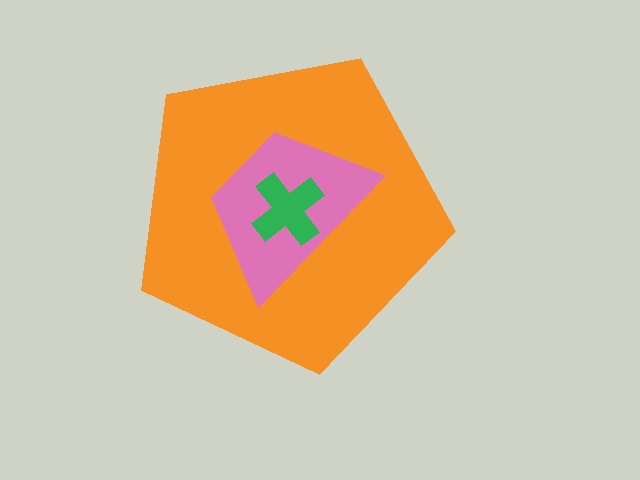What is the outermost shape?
The orange pentagon.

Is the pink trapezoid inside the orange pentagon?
Yes.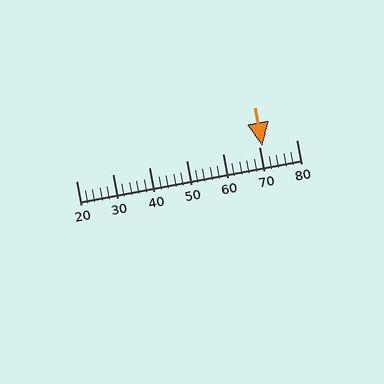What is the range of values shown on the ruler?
The ruler shows values from 20 to 80.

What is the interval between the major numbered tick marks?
The major tick marks are spaced 10 units apart.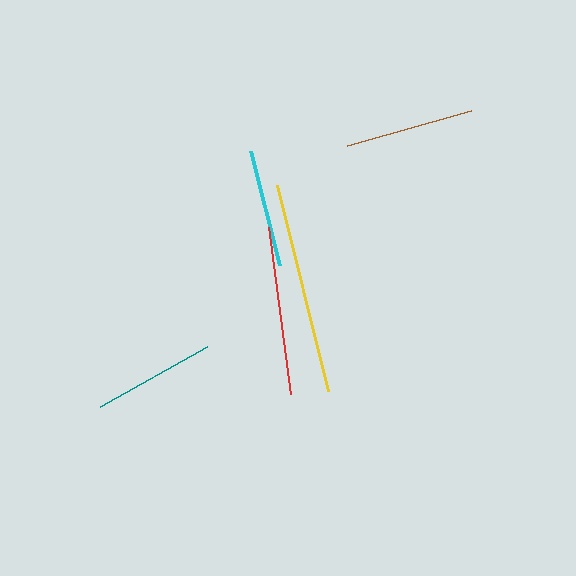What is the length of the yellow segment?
The yellow segment is approximately 213 pixels long.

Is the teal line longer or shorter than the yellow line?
The yellow line is longer than the teal line.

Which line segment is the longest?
The yellow line is the longest at approximately 213 pixels.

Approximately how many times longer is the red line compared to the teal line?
The red line is approximately 1.4 times the length of the teal line.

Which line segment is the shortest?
The cyan line is the shortest at approximately 117 pixels.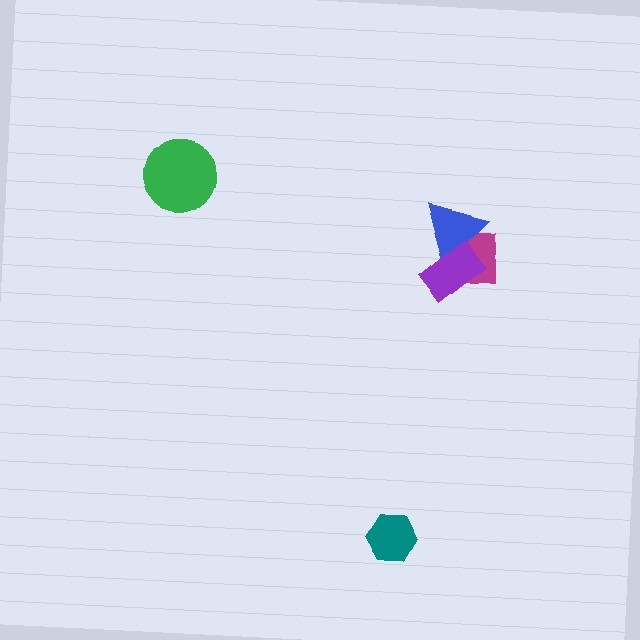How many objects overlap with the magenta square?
2 objects overlap with the magenta square.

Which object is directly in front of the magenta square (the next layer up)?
The blue triangle is directly in front of the magenta square.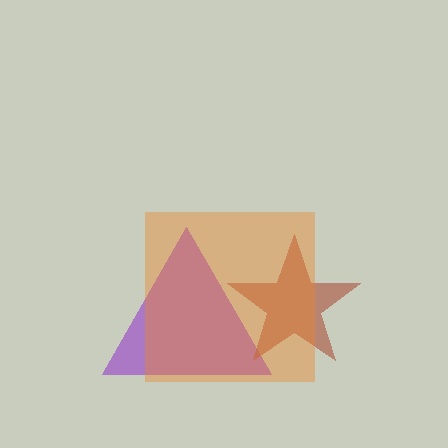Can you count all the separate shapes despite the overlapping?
Yes, there are 3 separate shapes.